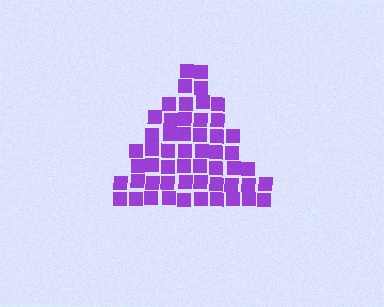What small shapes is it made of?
It is made of small squares.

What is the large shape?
The large shape is a triangle.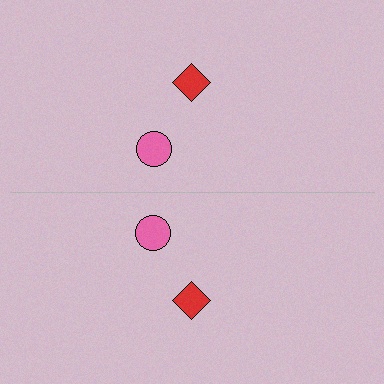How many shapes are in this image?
There are 4 shapes in this image.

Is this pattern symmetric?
Yes, this pattern has bilateral (reflection) symmetry.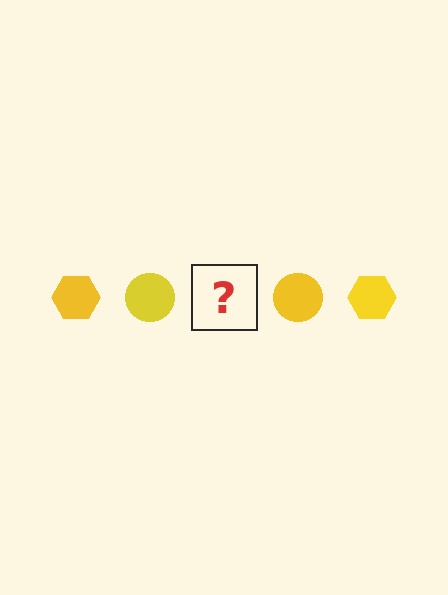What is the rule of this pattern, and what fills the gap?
The rule is that the pattern cycles through hexagon, circle shapes in yellow. The gap should be filled with a yellow hexagon.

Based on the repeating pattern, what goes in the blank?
The blank should be a yellow hexagon.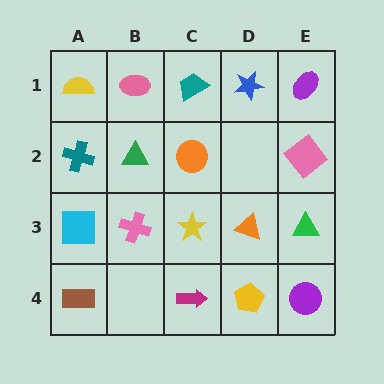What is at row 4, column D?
A yellow pentagon.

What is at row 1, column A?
A yellow semicircle.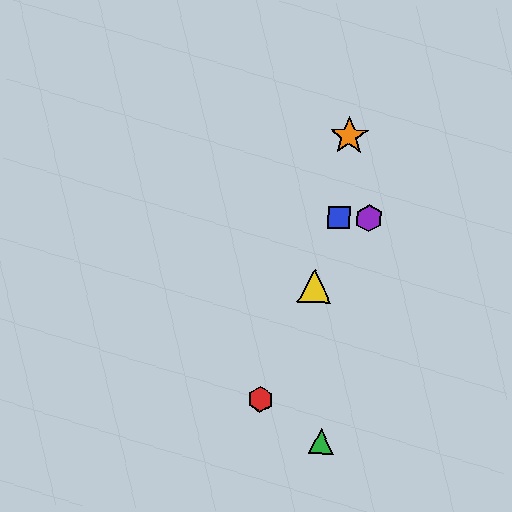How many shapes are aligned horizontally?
2 shapes (the blue square, the purple hexagon) are aligned horizontally.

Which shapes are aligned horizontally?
The blue square, the purple hexagon are aligned horizontally.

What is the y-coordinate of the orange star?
The orange star is at y≈136.